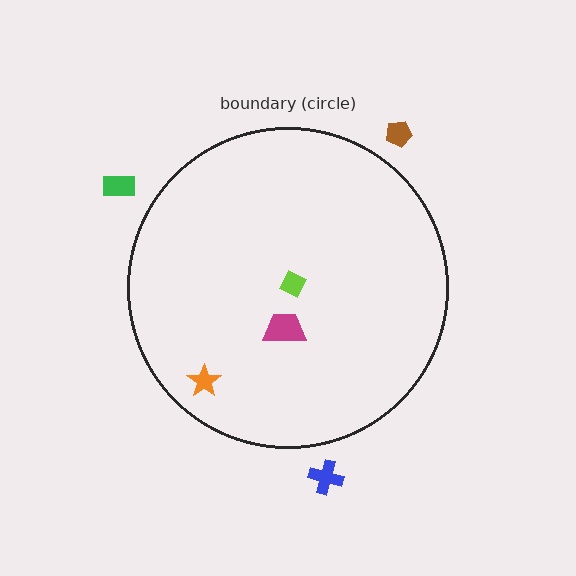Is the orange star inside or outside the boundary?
Inside.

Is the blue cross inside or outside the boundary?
Outside.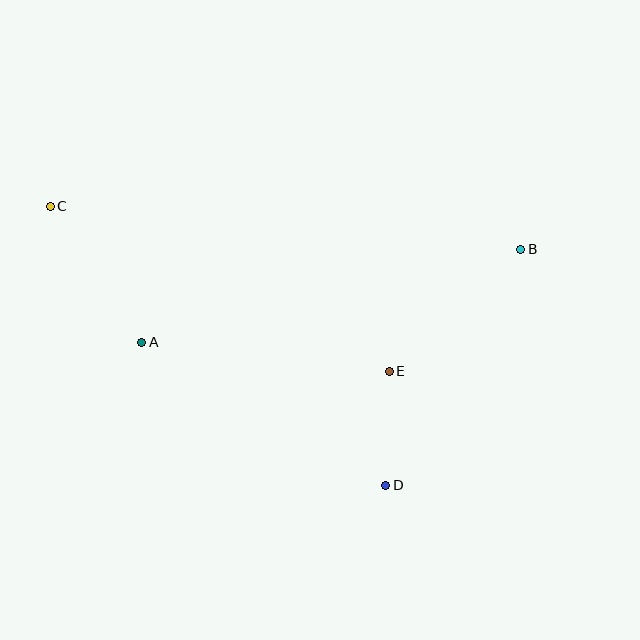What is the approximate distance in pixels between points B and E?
The distance between B and E is approximately 180 pixels.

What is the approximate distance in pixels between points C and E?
The distance between C and E is approximately 377 pixels.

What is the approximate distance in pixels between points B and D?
The distance between B and D is approximately 272 pixels.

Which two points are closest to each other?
Points D and E are closest to each other.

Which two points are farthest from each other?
Points B and C are farthest from each other.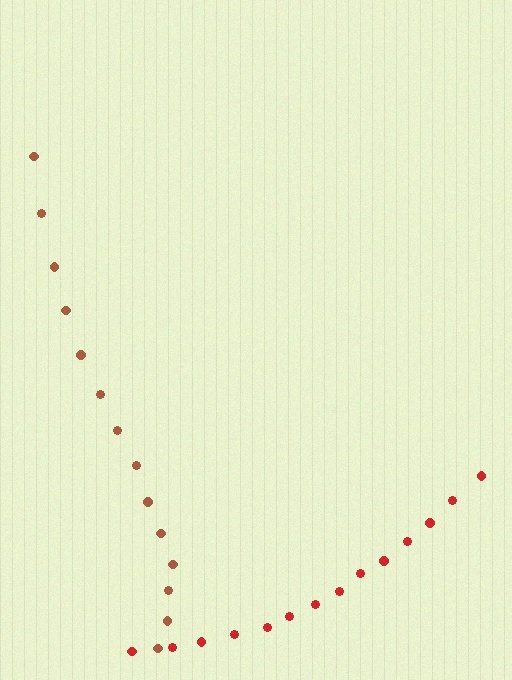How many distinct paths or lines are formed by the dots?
There are 2 distinct paths.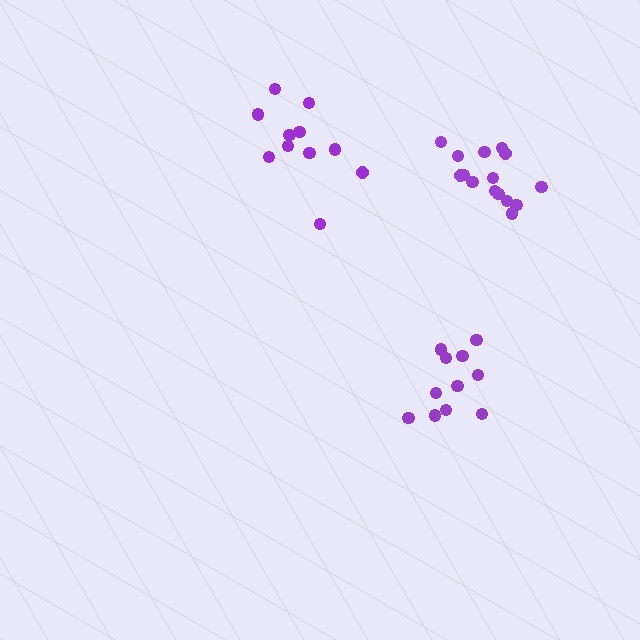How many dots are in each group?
Group 1: 11 dots, Group 2: 11 dots, Group 3: 15 dots (37 total).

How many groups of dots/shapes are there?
There are 3 groups.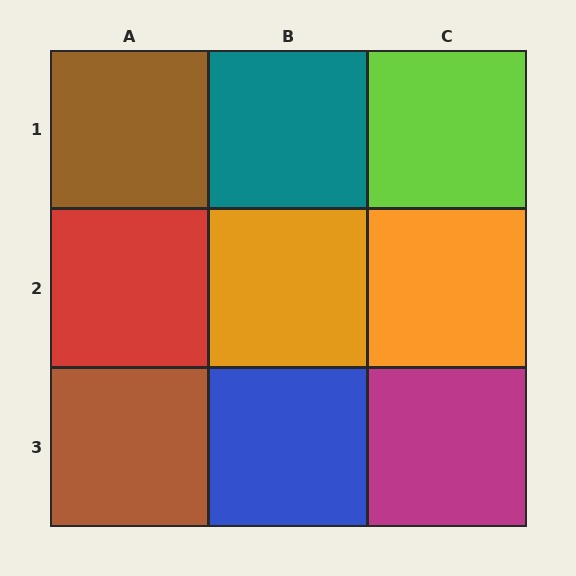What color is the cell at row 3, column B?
Blue.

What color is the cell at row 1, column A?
Brown.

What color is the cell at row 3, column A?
Brown.